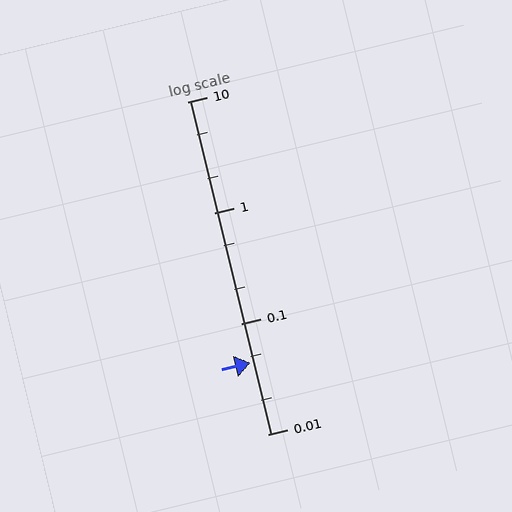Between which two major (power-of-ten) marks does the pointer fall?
The pointer is between 0.01 and 0.1.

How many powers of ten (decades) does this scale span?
The scale spans 3 decades, from 0.01 to 10.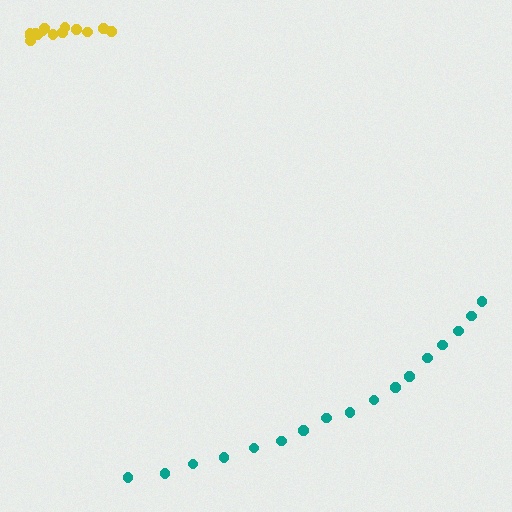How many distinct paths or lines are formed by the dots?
There are 2 distinct paths.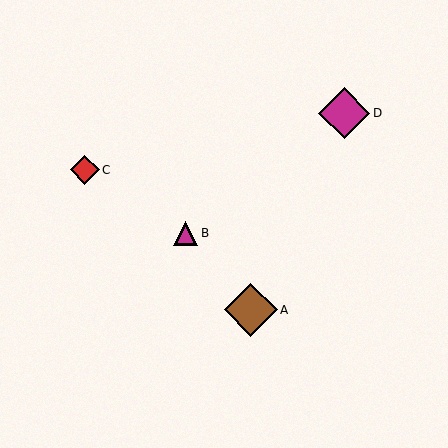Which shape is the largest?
The brown diamond (labeled A) is the largest.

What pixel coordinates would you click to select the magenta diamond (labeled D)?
Click at (344, 113) to select the magenta diamond D.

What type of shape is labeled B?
Shape B is a magenta triangle.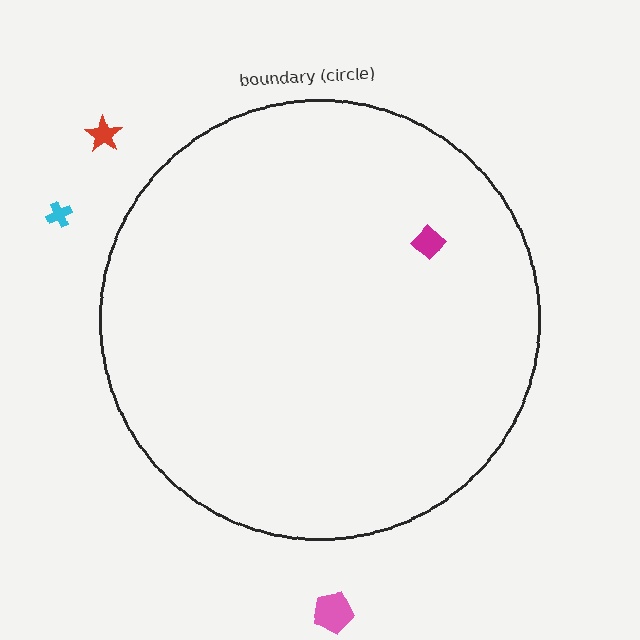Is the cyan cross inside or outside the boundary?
Outside.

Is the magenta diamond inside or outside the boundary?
Inside.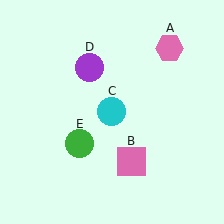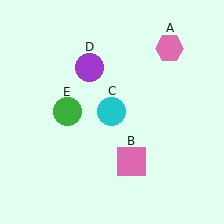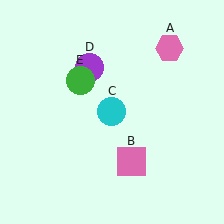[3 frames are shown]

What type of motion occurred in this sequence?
The green circle (object E) rotated clockwise around the center of the scene.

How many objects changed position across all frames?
1 object changed position: green circle (object E).